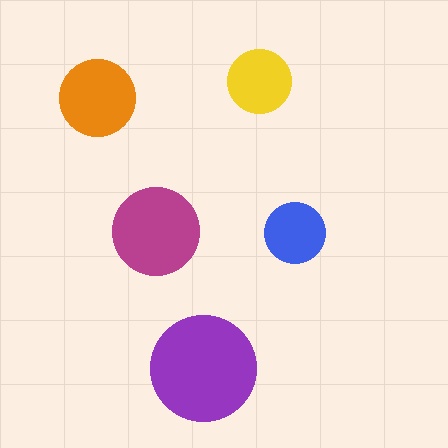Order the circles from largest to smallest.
the purple one, the magenta one, the orange one, the yellow one, the blue one.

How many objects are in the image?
There are 5 objects in the image.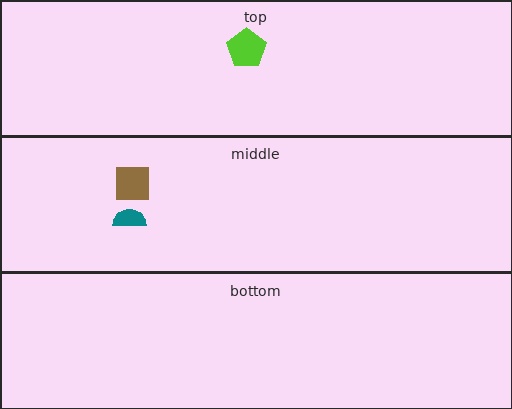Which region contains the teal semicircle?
The middle region.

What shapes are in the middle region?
The brown square, the teal semicircle.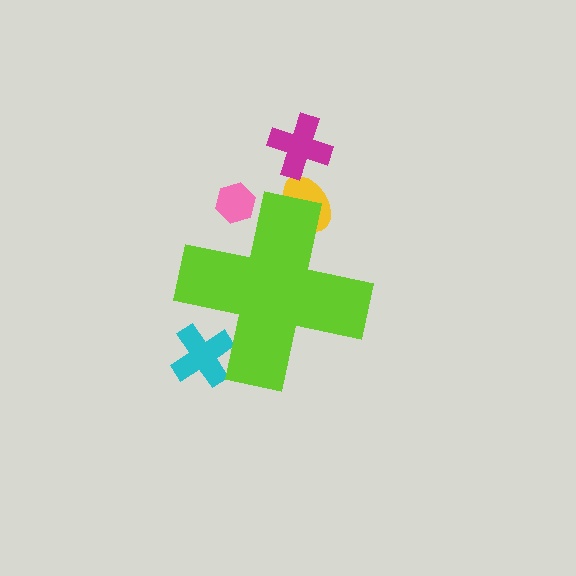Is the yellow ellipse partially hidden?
Yes, the yellow ellipse is partially hidden behind the lime cross.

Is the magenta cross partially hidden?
No, the magenta cross is fully visible.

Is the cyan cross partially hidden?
Yes, the cyan cross is partially hidden behind the lime cross.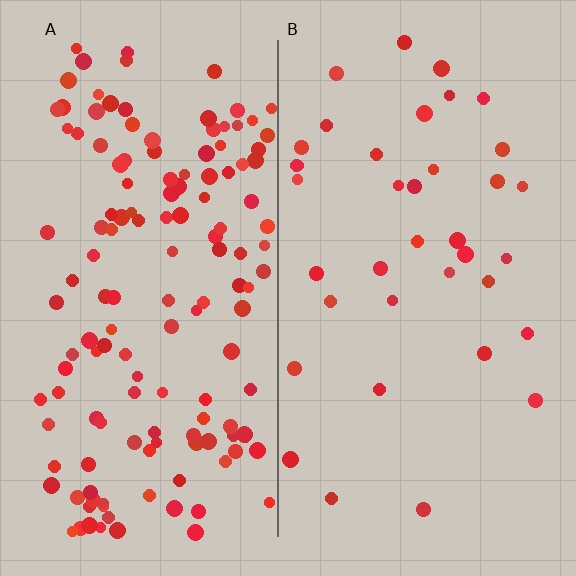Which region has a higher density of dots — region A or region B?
A (the left).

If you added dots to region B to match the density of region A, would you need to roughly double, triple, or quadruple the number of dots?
Approximately quadruple.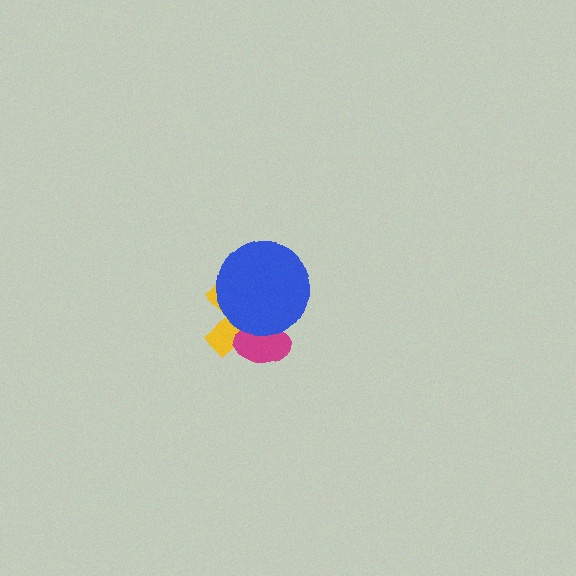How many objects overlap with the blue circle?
2 objects overlap with the blue circle.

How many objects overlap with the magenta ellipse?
2 objects overlap with the magenta ellipse.